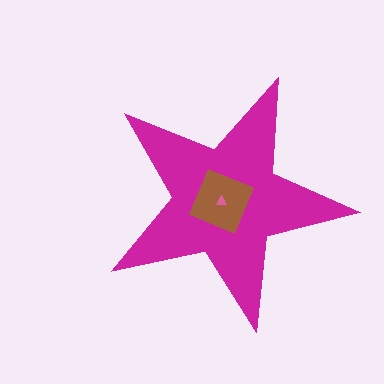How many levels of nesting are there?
3.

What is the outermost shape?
The magenta star.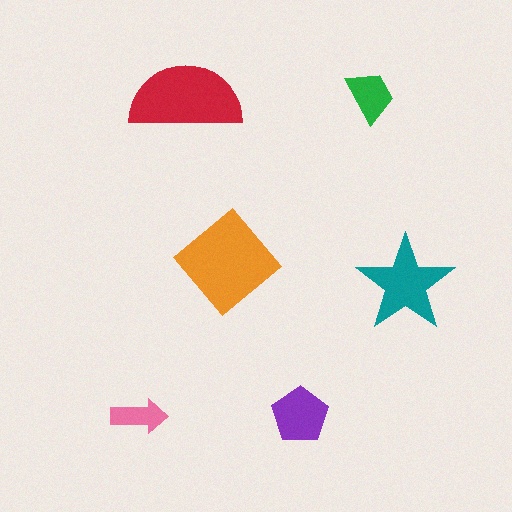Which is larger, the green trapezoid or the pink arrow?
The green trapezoid.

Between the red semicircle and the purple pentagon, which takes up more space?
The red semicircle.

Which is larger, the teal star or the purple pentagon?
The teal star.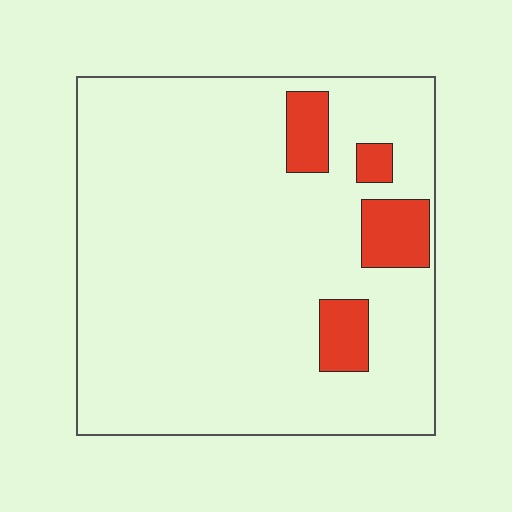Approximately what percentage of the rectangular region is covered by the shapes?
Approximately 10%.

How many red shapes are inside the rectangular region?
4.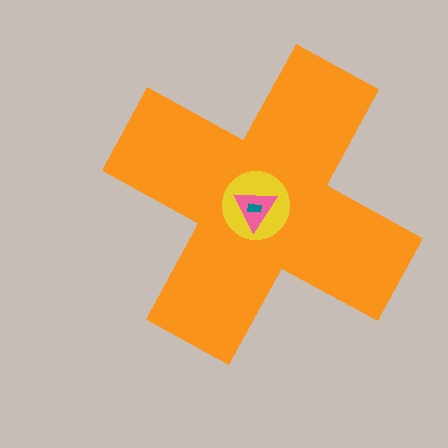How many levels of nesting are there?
4.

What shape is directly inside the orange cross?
The yellow circle.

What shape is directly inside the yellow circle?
The pink triangle.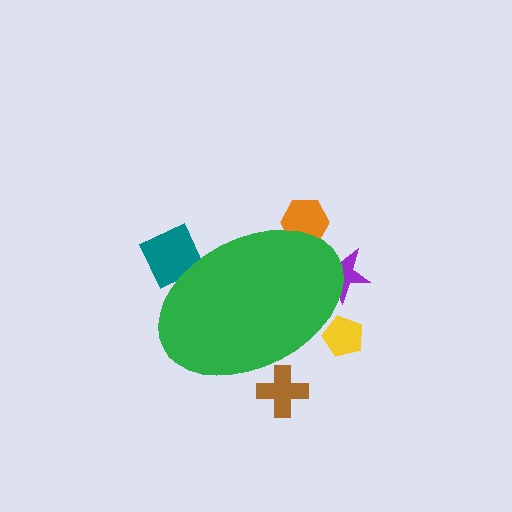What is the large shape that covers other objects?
A green ellipse.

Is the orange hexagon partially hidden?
Yes, the orange hexagon is partially hidden behind the green ellipse.